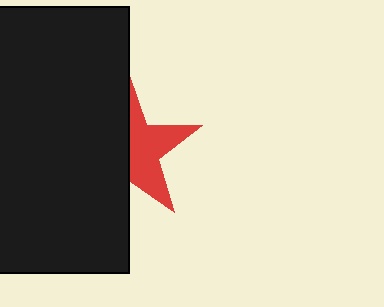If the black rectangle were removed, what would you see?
You would see the complete red star.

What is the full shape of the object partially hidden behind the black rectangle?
The partially hidden object is a red star.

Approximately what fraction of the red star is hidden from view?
Roughly 51% of the red star is hidden behind the black rectangle.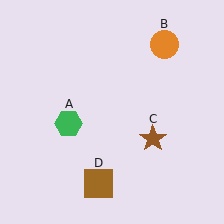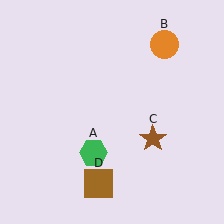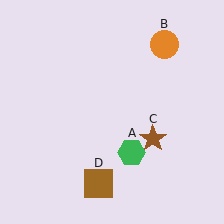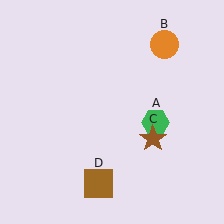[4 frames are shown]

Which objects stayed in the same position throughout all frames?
Orange circle (object B) and brown star (object C) and brown square (object D) remained stationary.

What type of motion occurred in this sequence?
The green hexagon (object A) rotated counterclockwise around the center of the scene.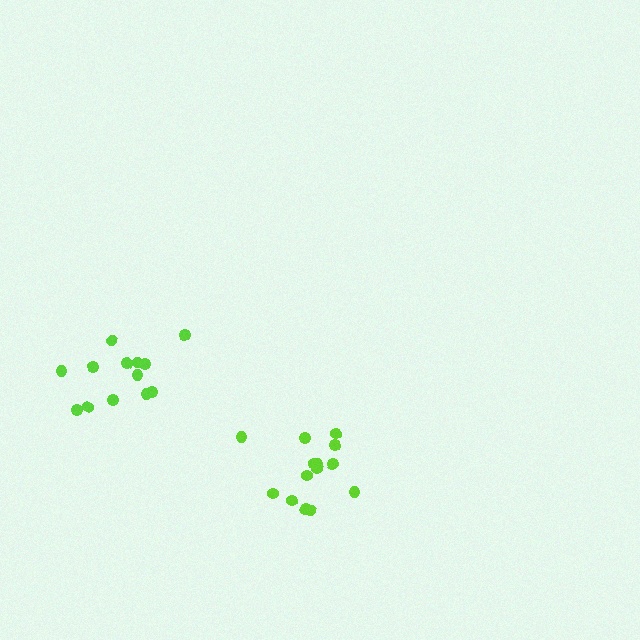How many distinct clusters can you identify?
There are 2 distinct clusters.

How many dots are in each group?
Group 1: 14 dots, Group 2: 13 dots (27 total).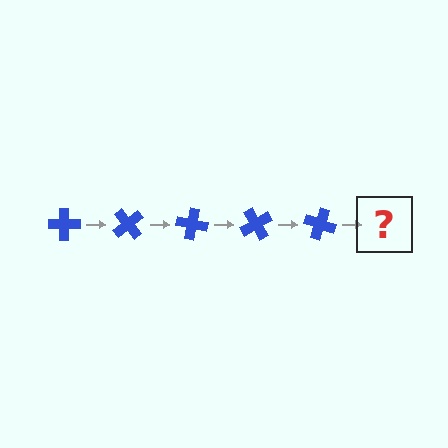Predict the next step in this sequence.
The next step is a blue cross rotated 250 degrees.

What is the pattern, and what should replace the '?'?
The pattern is that the cross rotates 50 degrees each step. The '?' should be a blue cross rotated 250 degrees.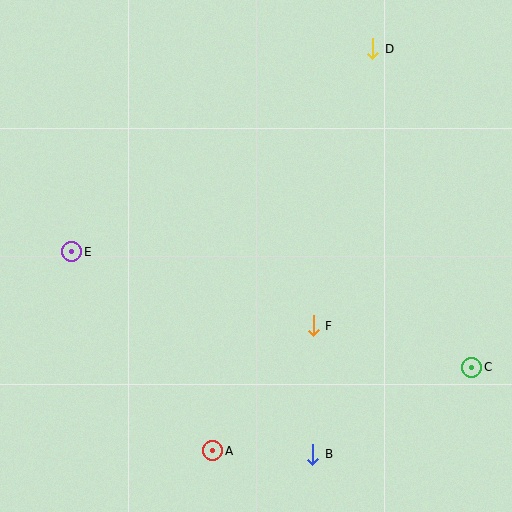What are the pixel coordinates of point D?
Point D is at (373, 49).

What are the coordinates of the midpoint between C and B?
The midpoint between C and B is at (392, 411).